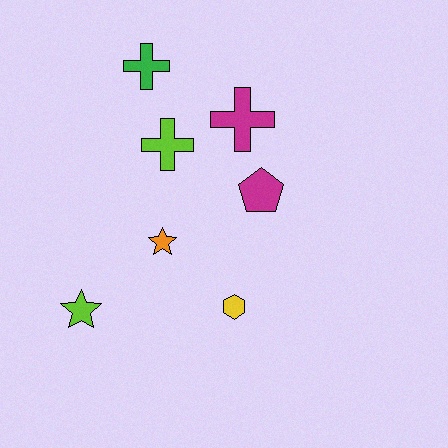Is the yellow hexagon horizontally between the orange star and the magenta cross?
Yes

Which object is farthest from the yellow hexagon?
The green cross is farthest from the yellow hexagon.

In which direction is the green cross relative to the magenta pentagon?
The green cross is above the magenta pentagon.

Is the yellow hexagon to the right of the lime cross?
Yes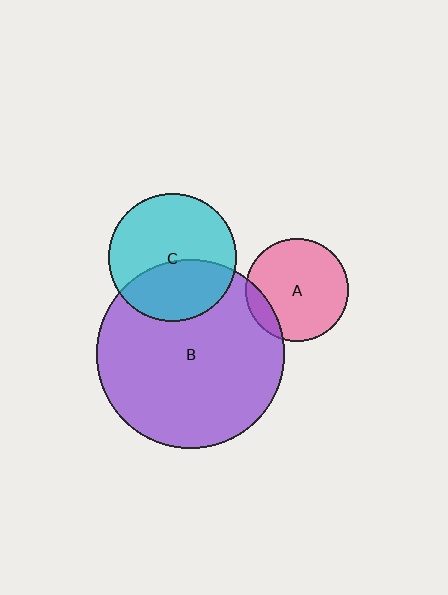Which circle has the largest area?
Circle B (purple).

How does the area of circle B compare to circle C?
Approximately 2.2 times.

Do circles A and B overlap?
Yes.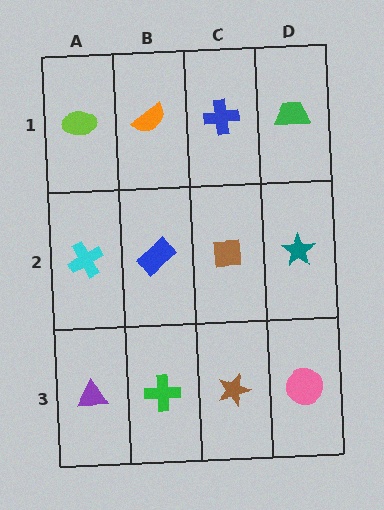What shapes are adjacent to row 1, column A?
A cyan cross (row 2, column A), an orange semicircle (row 1, column B).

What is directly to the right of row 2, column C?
A teal star.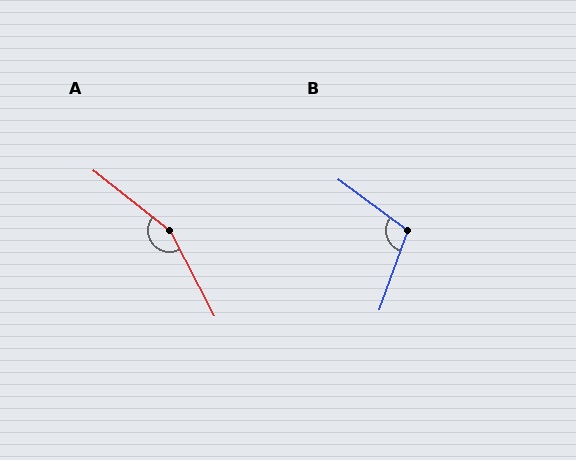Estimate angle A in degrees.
Approximately 155 degrees.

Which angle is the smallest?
B, at approximately 107 degrees.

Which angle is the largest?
A, at approximately 155 degrees.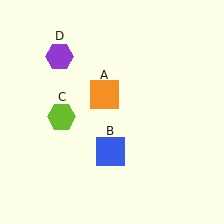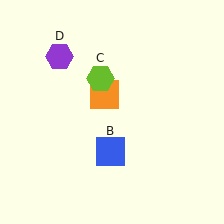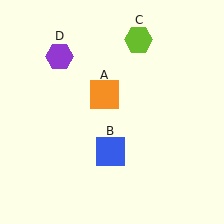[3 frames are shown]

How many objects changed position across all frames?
1 object changed position: lime hexagon (object C).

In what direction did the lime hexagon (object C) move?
The lime hexagon (object C) moved up and to the right.